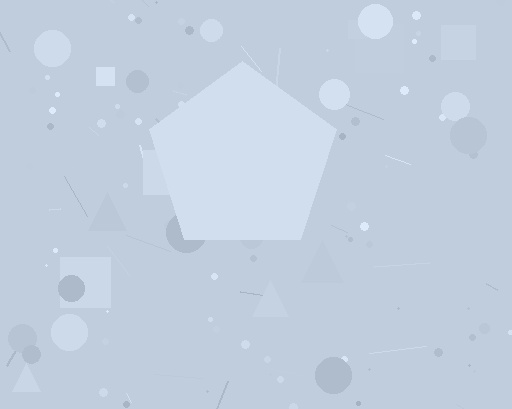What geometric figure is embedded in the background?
A pentagon is embedded in the background.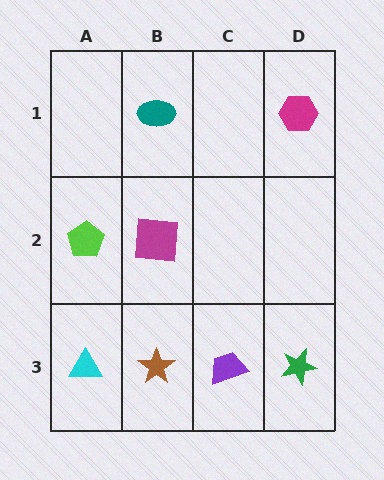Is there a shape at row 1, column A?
No, that cell is empty.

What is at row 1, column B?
A teal ellipse.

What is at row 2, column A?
A lime pentagon.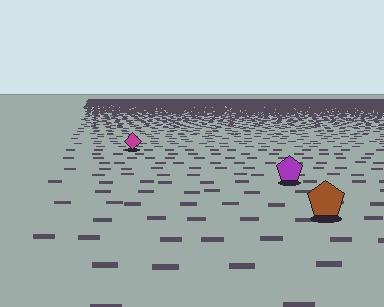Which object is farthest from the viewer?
The magenta diamond is farthest from the viewer. It appears smaller and the ground texture around it is denser.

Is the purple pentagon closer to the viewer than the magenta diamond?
Yes. The purple pentagon is closer — you can tell from the texture gradient: the ground texture is coarser near it.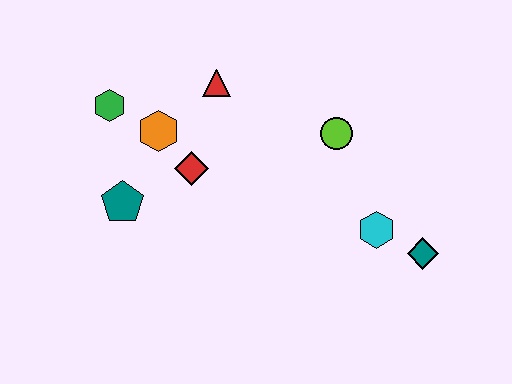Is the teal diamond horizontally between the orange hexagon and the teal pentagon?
No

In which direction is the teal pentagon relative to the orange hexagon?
The teal pentagon is below the orange hexagon.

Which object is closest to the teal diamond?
The cyan hexagon is closest to the teal diamond.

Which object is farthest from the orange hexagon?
The teal diamond is farthest from the orange hexagon.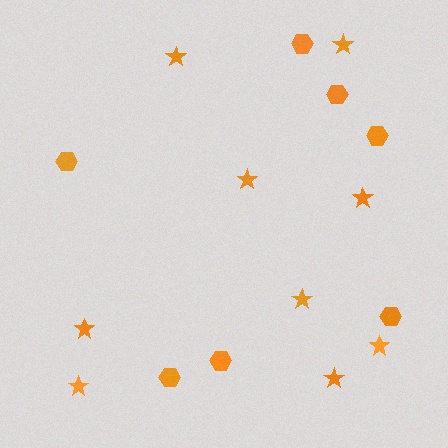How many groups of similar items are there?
There are 2 groups: one group of hexagons (7) and one group of stars (9).